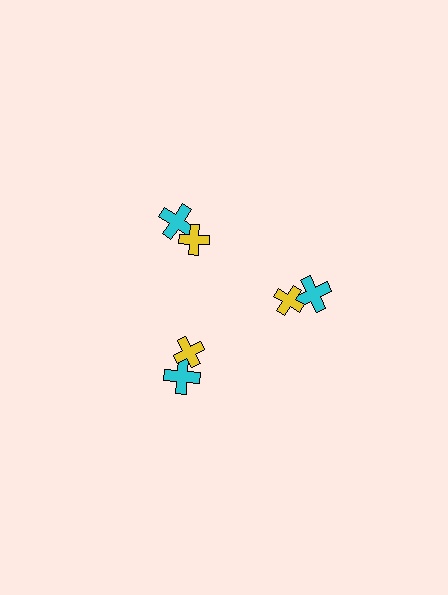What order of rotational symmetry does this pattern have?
This pattern has 3-fold rotational symmetry.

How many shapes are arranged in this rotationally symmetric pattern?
There are 6 shapes, arranged in 3 groups of 2.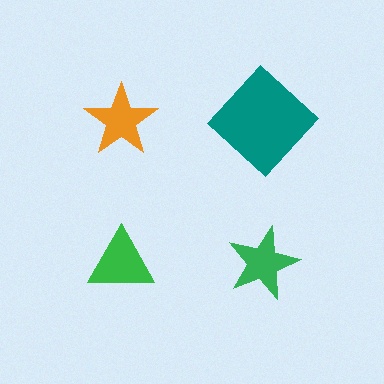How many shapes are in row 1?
2 shapes.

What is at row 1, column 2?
A teal diamond.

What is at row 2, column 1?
A green triangle.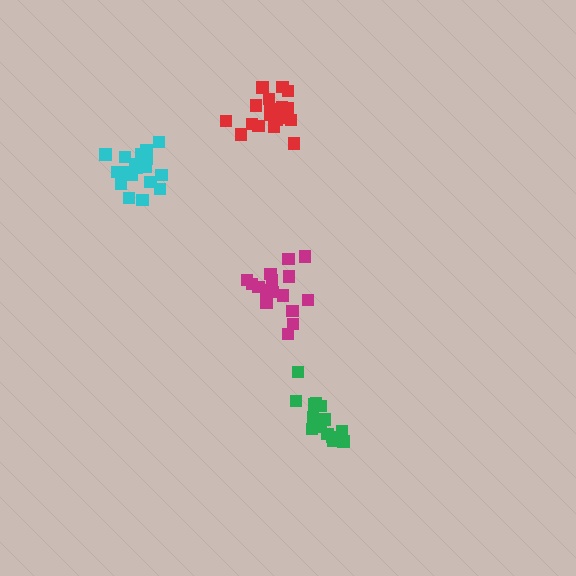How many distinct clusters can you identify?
There are 4 distinct clusters.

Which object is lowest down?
The green cluster is bottommost.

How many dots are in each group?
Group 1: 15 dots, Group 2: 19 dots, Group 3: 17 dots, Group 4: 19 dots (70 total).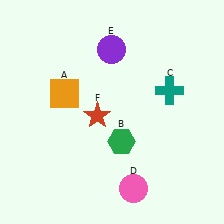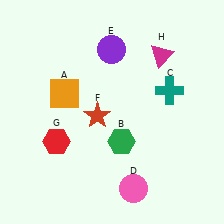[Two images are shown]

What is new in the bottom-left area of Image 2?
A red hexagon (G) was added in the bottom-left area of Image 2.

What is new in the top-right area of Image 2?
A magenta triangle (H) was added in the top-right area of Image 2.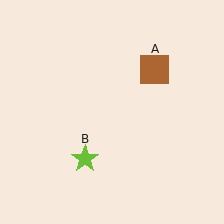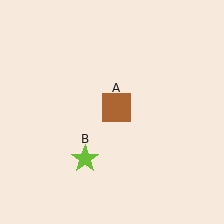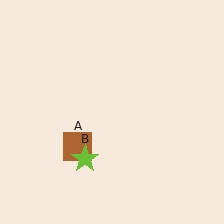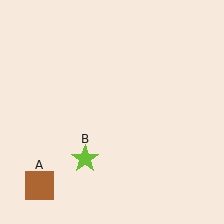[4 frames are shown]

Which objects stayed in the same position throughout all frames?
Lime star (object B) remained stationary.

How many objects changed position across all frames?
1 object changed position: brown square (object A).